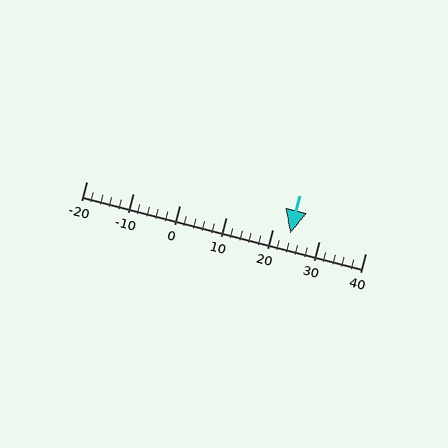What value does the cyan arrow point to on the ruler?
The cyan arrow points to approximately 24.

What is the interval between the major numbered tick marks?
The major tick marks are spaced 10 units apart.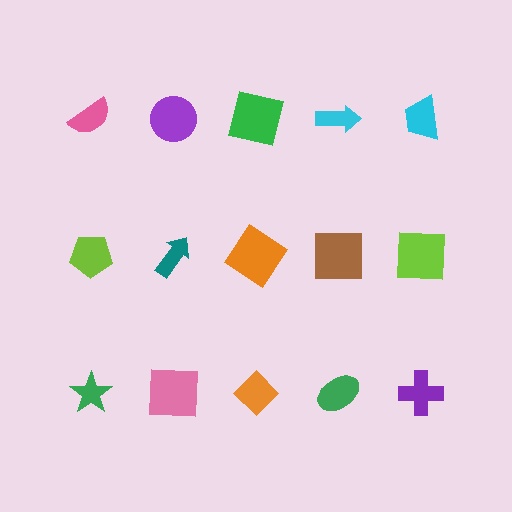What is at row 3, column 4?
A green ellipse.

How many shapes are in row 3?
5 shapes.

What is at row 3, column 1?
A green star.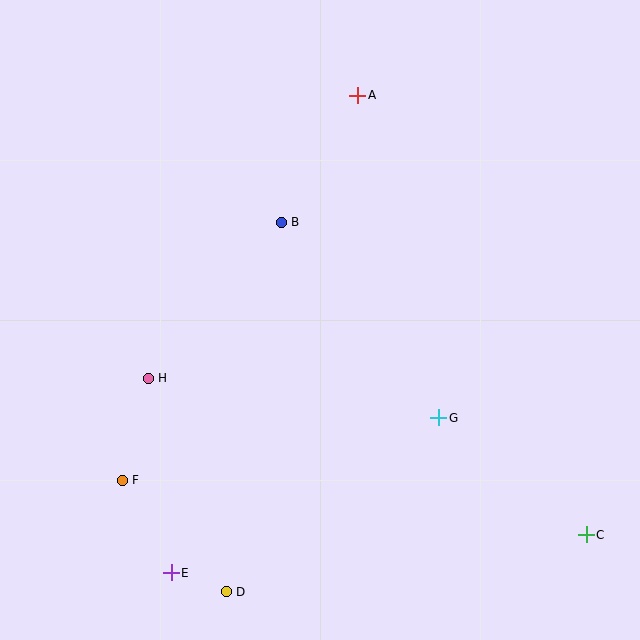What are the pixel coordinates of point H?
Point H is at (148, 378).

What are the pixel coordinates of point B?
Point B is at (281, 222).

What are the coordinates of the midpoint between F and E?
The midpoint between F and E is at (147, 526).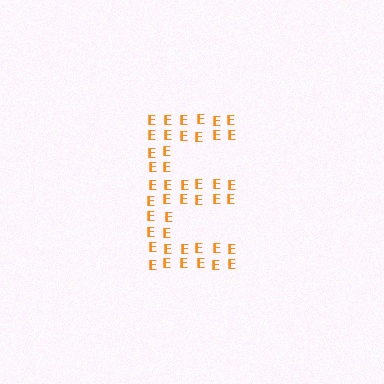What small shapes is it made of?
It is made of small letter E's.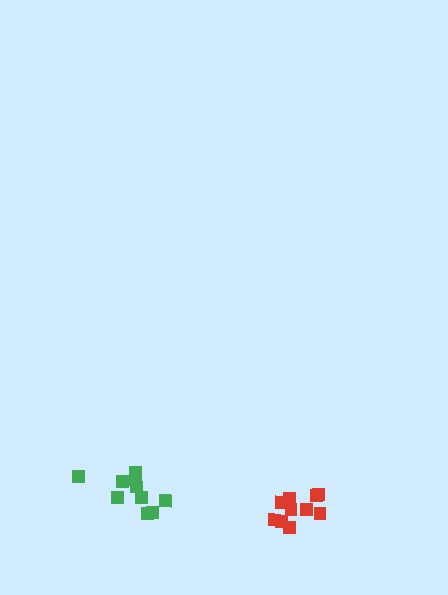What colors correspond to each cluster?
The clusters are colored: green, red.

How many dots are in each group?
Group 1: 10 dots, Group 2: 10 dots (20 total).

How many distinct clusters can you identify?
There are 2 distinct clusters.